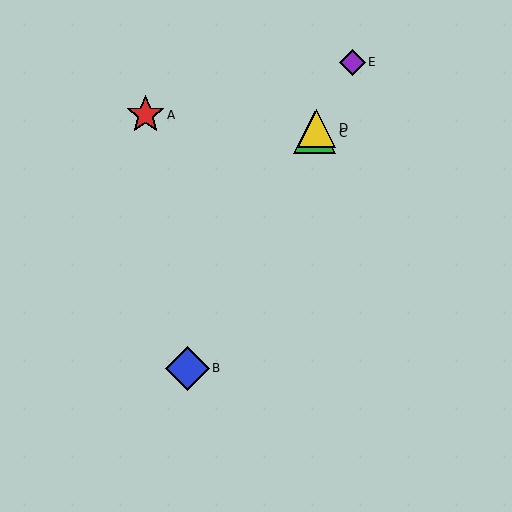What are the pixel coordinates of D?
Object D is at (317, 128).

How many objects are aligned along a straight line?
4 objects (B, C, D, E) are aligned along a straight line.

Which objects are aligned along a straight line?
Objects B, C, D, E are aligned along a straight line.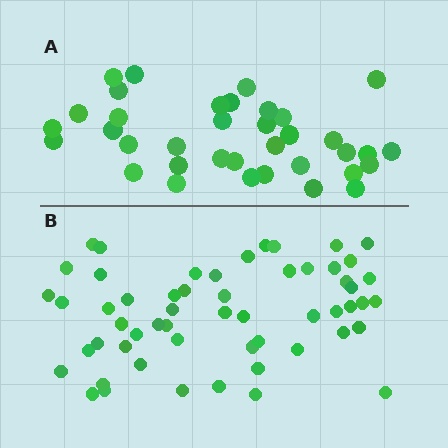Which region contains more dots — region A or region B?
Region B (the bottom region) has more dots.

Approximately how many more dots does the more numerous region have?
Region B has approximately 20 more dots than region A.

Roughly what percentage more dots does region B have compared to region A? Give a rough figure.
About 55% more.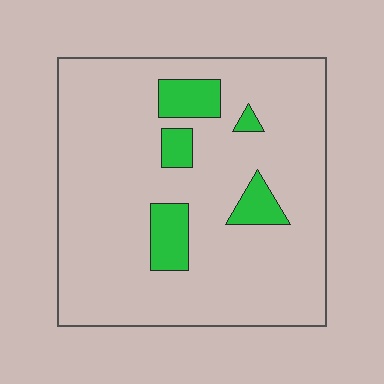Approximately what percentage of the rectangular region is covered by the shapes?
Approximately 10%.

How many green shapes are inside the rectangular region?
5.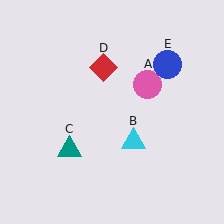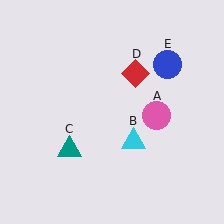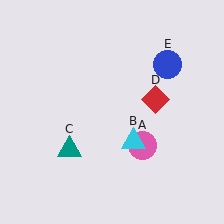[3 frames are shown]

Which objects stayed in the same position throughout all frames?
Cyan triangle (object B) and teal triangle (object C) and blue circle (object E) remained stationary.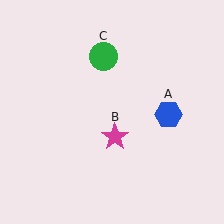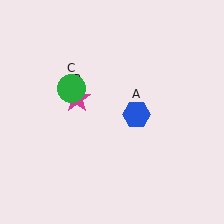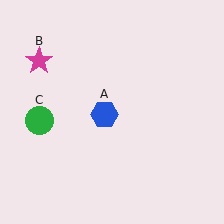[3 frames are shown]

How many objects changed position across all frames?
3 objects changed position: blue hexagon (object A), magenta star (object B), green circle (object C).